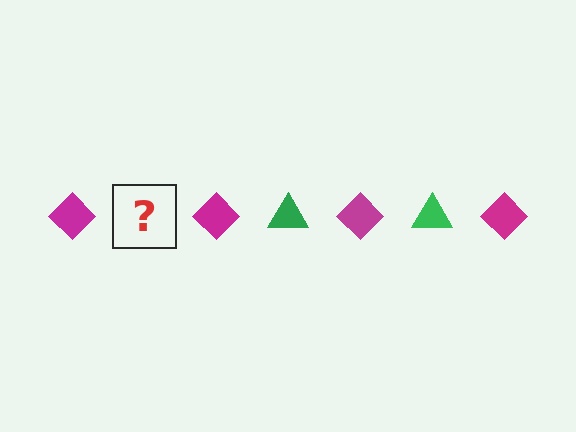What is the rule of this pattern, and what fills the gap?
The rule is that the pattern alternates between magenta diamond and green triangle. The gap should be filled with a green triangle.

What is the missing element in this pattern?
The missing element is a green triangle.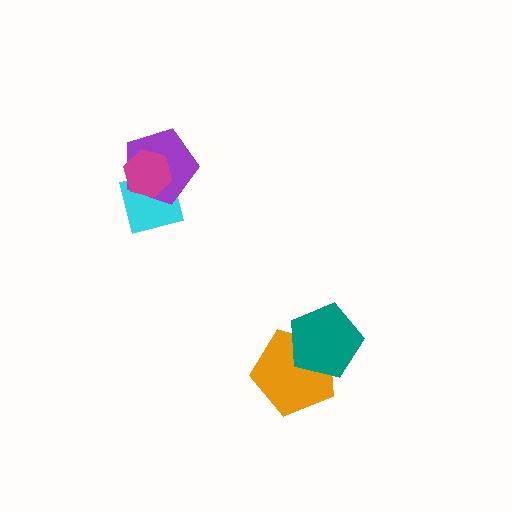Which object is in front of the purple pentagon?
The magenta hexagon is in front of the purple pentagon.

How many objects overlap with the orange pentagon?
1 object overlaps with the orange pentagon.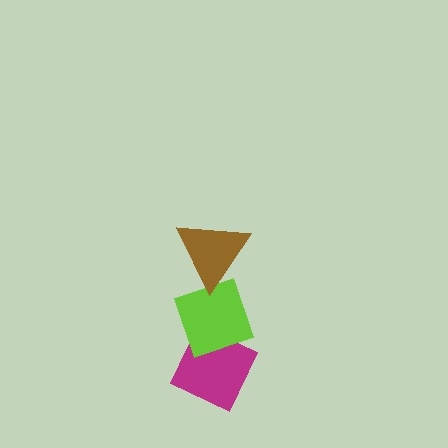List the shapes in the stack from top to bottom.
From top to bottom: the brown triangle, the lime diamond, the magenta diamond.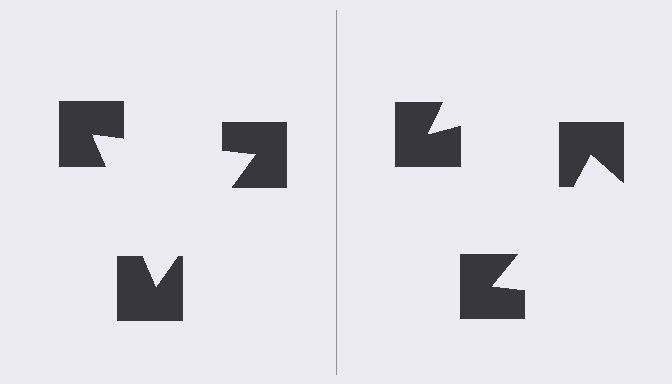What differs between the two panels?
The notched squares are positioned identically on both sides; only the wedge orientations differ. On the left they align to a triangle; on the right they are misaligned.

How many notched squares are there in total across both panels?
6 — 3 on each side.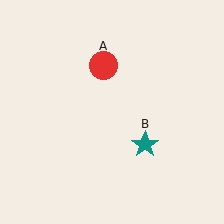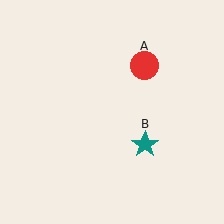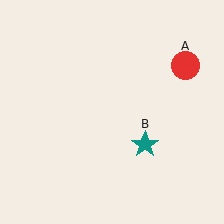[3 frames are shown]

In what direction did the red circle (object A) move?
The red circle (object A) moved right.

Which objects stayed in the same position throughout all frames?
Teal star (object B) remained stationary.